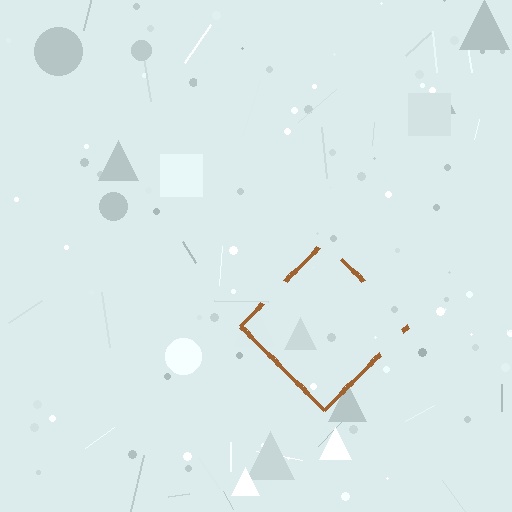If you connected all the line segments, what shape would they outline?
They would outline a diamond.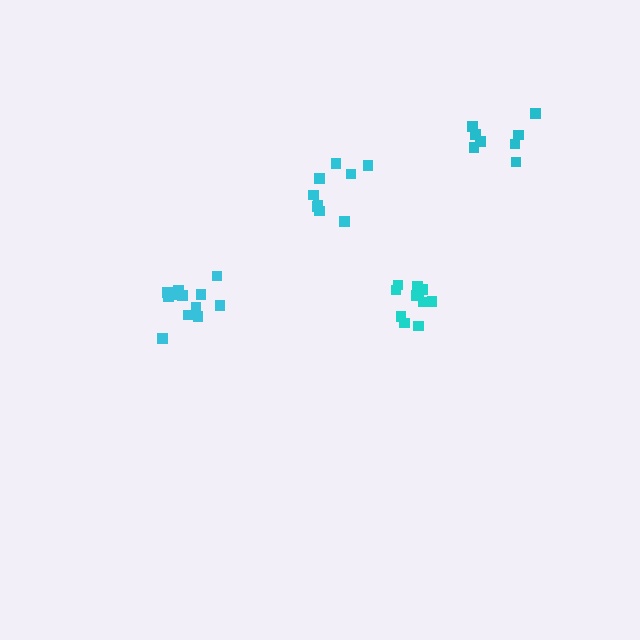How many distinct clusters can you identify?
There are 4 distinct clusters.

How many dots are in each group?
Group 1: 13 dots, Group 2: 9 dots, Group 3: 8 dots, Group 4: 11 dots (41 total).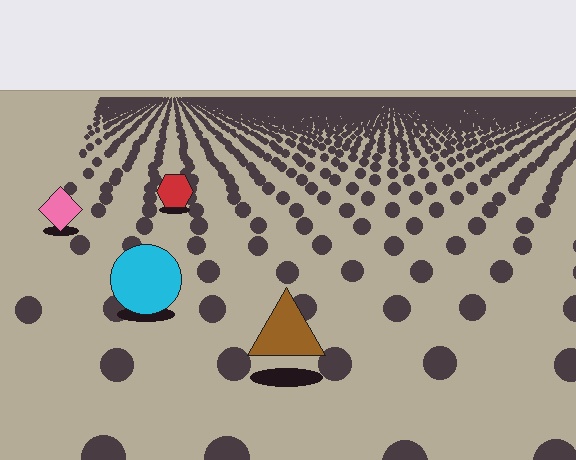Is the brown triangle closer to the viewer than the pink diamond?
Yes. The brown triangle is closer — you can tell from the texture gradient: the ground texture is coarser near it.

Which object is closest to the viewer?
The brown triangle is closest. The texture marks near it are larger and more spread out.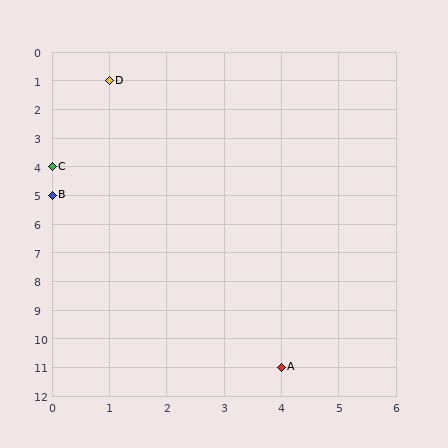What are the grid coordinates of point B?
Point B is at grid coordinates (0, 5).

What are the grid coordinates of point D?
Point D is at grid coordinates (1, 1).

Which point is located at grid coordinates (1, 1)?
Point D is at (1, 1).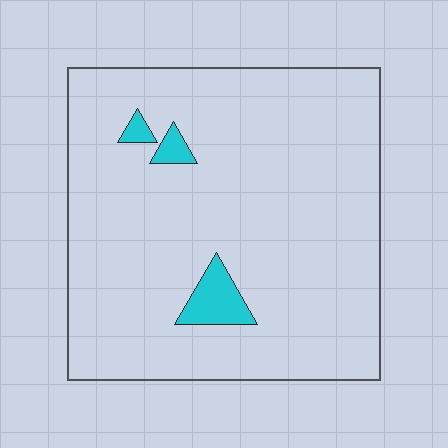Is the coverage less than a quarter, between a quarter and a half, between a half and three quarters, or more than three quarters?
Less than a quarter.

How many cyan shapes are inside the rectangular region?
3.